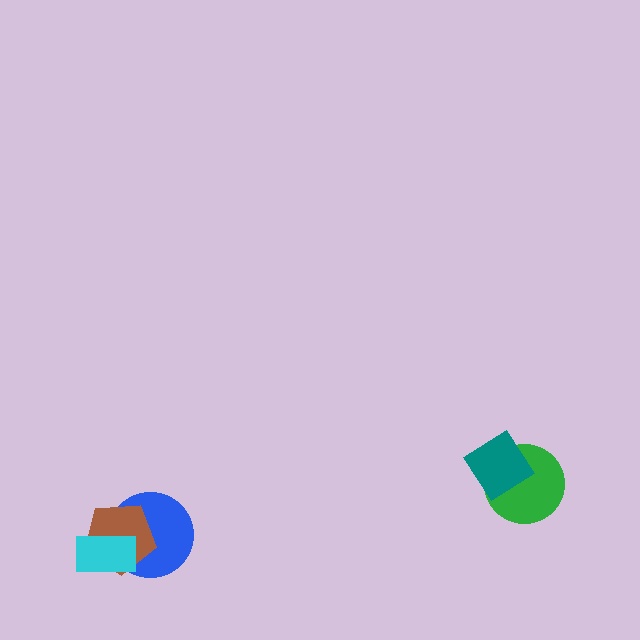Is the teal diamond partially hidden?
No, no other shape covers it.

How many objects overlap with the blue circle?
2 objects overlap with the blue circle.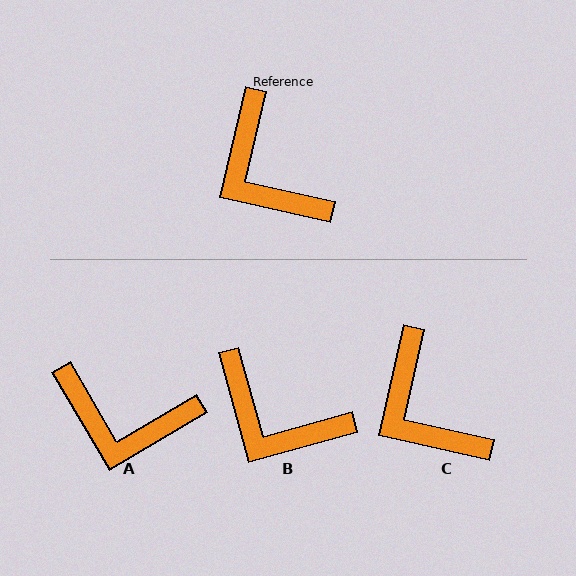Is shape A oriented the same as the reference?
No, it is off by about 43 degrees.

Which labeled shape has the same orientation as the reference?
C.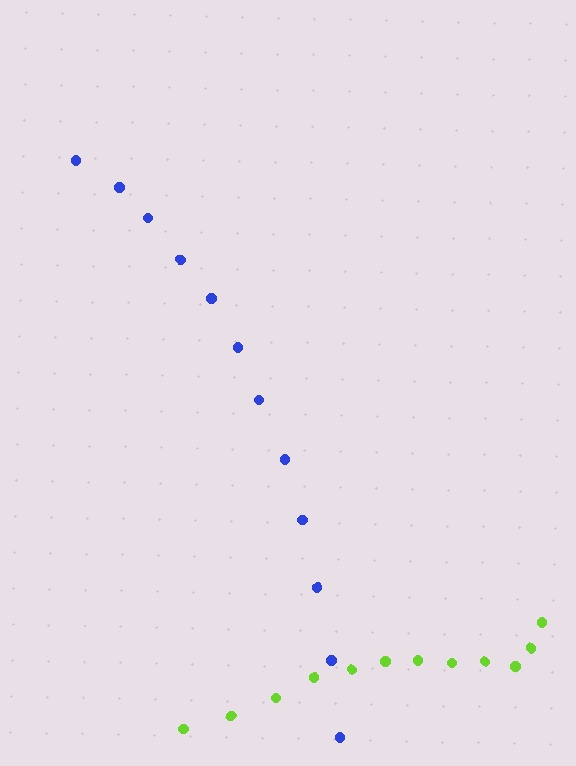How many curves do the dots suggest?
There are 2 distinct paths.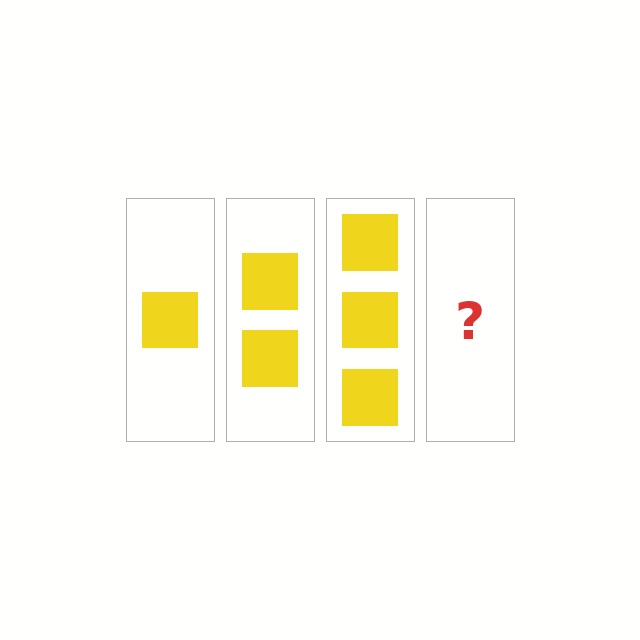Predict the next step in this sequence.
The next step is 4 squares.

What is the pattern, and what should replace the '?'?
The pattern is that each step adds one more square. The '?' should be 4 squares.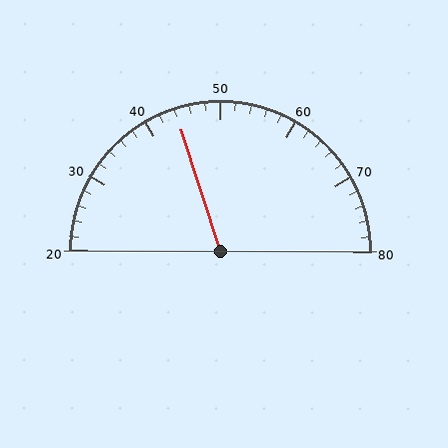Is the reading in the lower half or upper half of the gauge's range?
The reading is in the lower half of the range (20 to 80).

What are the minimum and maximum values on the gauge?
The gauge ranges from 20 to 80.